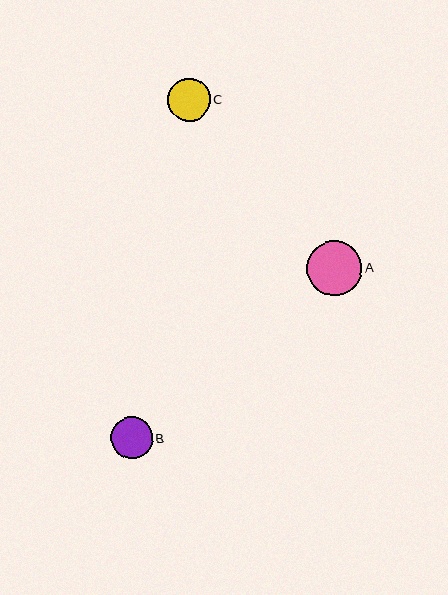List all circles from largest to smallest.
From largest to smallest: A, C, B.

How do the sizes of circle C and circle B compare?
Circle C and circle B are approximately the same size.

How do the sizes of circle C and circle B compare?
Circle C and circle B are approximately the same size.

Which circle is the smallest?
Circle B is the smallest with a size of approximately 42 pixels.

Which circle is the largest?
Circle A is the largest with a size of approximately 55 pixels.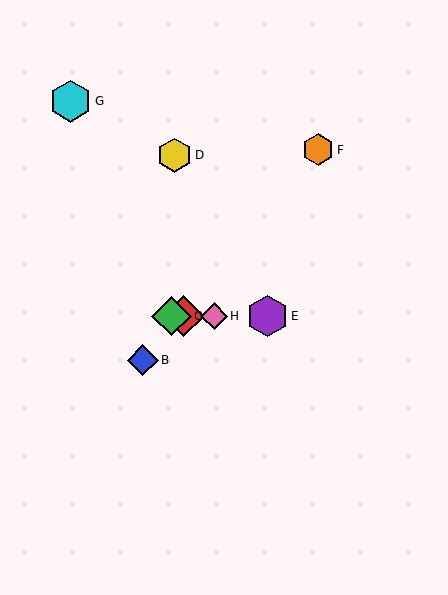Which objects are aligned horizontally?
Objects A, C, E, H are aligned horizontally.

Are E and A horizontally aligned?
Yes, both are at y≈316.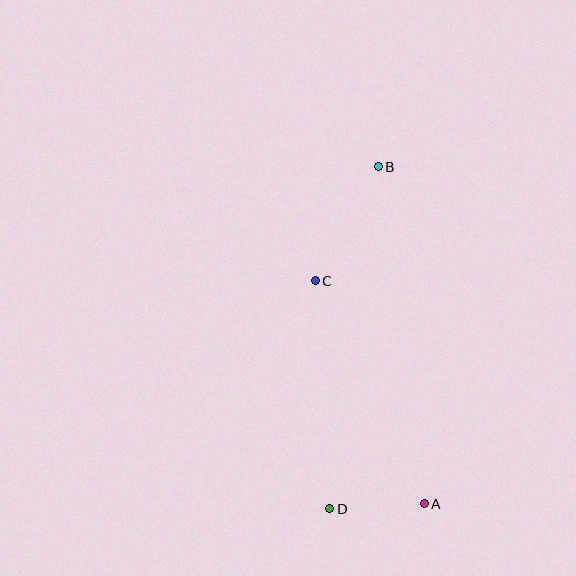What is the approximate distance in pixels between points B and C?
The distance between B and C is approximately 130 pixels.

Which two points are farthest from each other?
Points B and D are farthest from each other.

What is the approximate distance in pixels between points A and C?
The distance between A and C is approximately 248 pixels.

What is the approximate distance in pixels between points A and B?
The distance between A and B is approximately 340 pixels.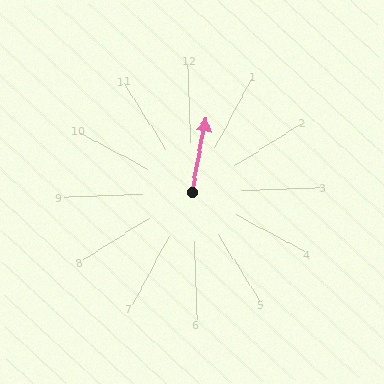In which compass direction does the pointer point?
North.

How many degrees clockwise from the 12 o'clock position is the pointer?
Approximately 13 degrees.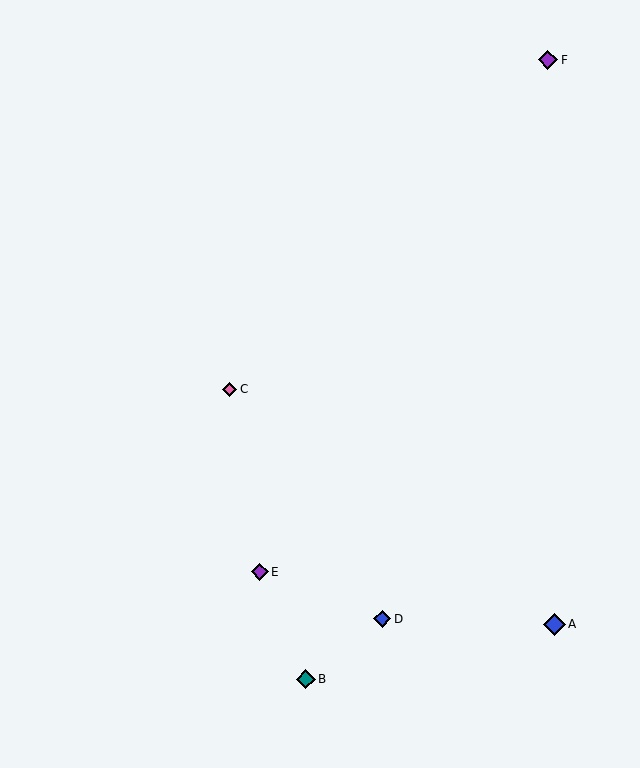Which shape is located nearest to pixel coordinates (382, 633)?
The blue diamond (labeled D) at (382, 619) is nearest to that location.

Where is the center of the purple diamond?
The center of the purple diamond is at (260, 572).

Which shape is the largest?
The blue diamond (labeled A) is the largest.